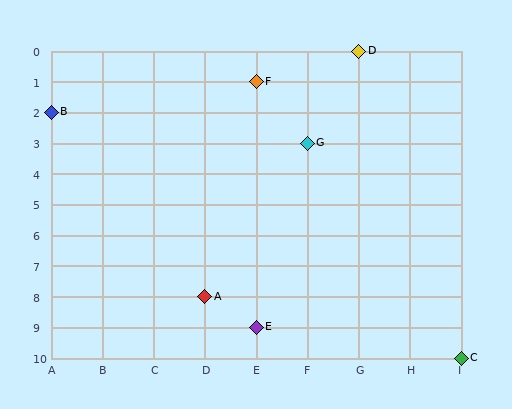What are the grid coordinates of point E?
Point E is at grid coordinates (E, 9).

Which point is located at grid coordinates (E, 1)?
Point F is at (E, 1).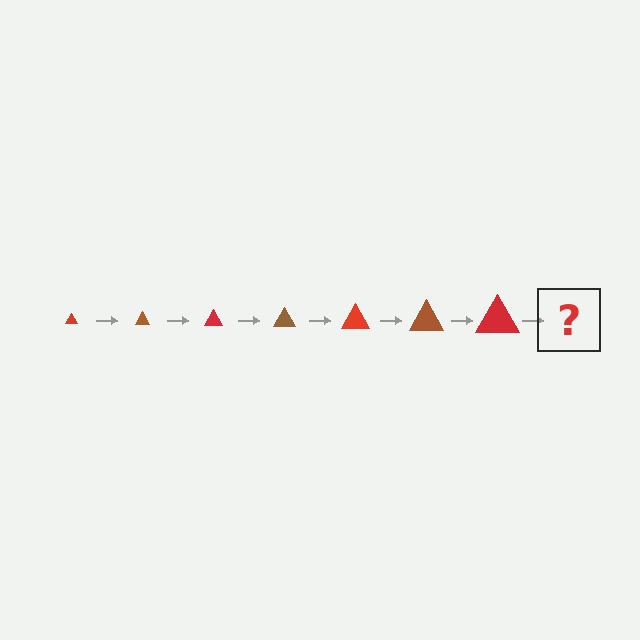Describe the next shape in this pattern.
It should be a brown triangle, larger than the previous one.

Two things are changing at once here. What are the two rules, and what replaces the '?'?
The two rules are that the triangle grows larger each step and the color cycles through red and brown. The '?' should be a brown triangle, larger than the previous one.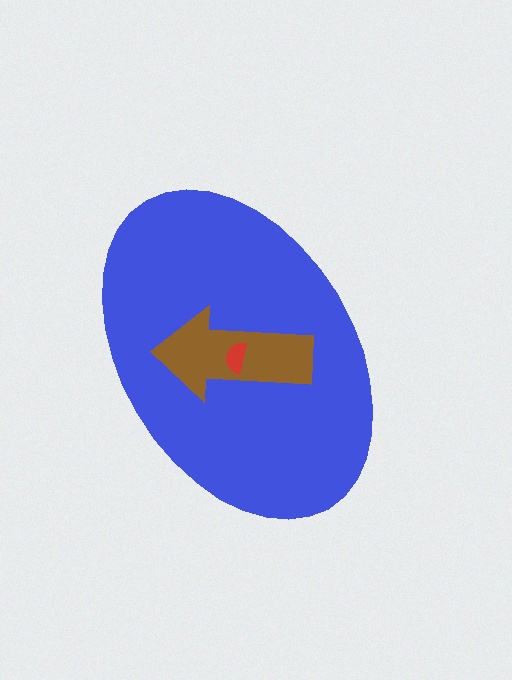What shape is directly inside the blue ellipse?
The brown arrow.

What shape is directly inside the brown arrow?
The red semicircle.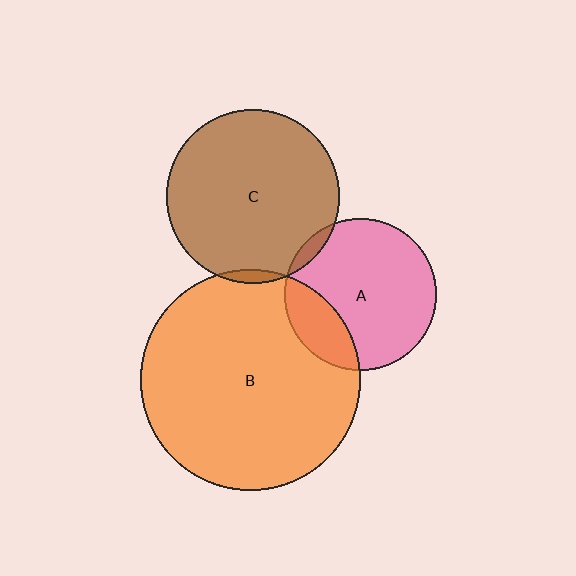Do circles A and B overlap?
Yes.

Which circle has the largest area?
Circle B (orange).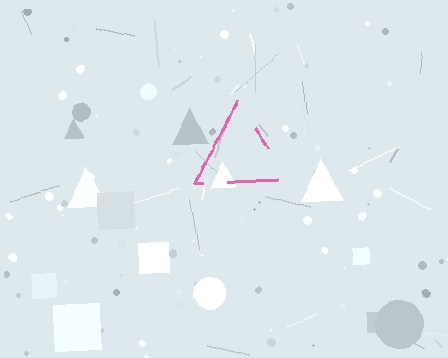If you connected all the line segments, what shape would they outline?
They would outline a triangle.